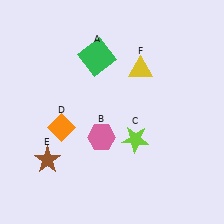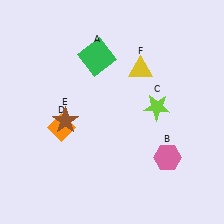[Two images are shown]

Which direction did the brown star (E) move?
The brown star (E) moved up.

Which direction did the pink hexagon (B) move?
The pink hexagon (B) moved right.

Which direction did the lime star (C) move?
The lime star (C) moved up.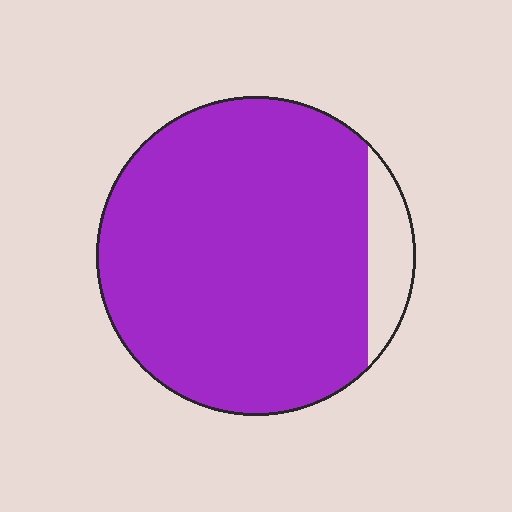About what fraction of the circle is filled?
About nine tenths (9/10).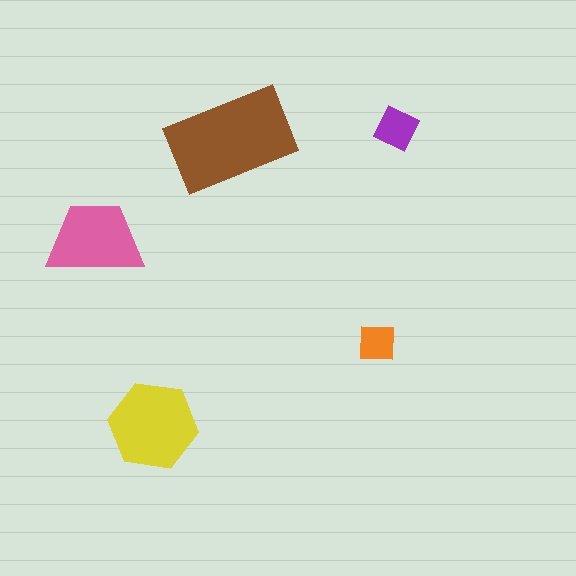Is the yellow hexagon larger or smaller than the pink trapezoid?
Larger.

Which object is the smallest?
The orange square.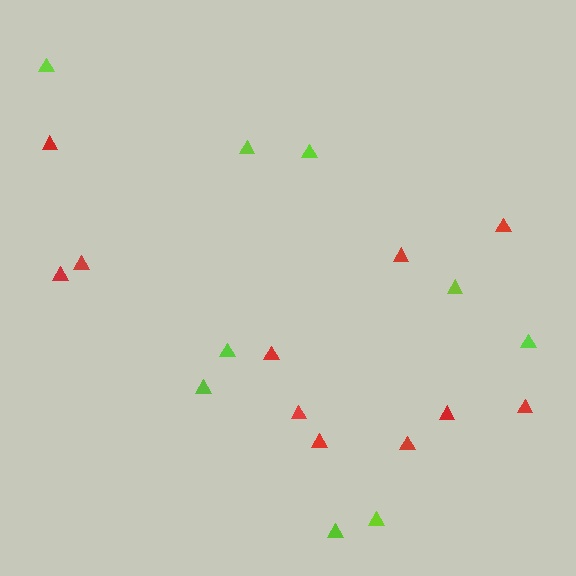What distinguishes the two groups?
There are 2 groups: one group of red triangles (11) and one group of lime triangles (9).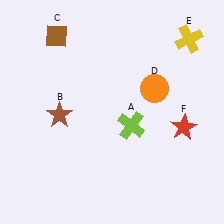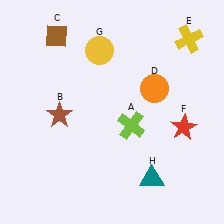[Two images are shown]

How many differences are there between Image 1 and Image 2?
There are 2 differences between the two images.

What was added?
A yellow circle (G), a teal triangle (H) were added in Image 2.